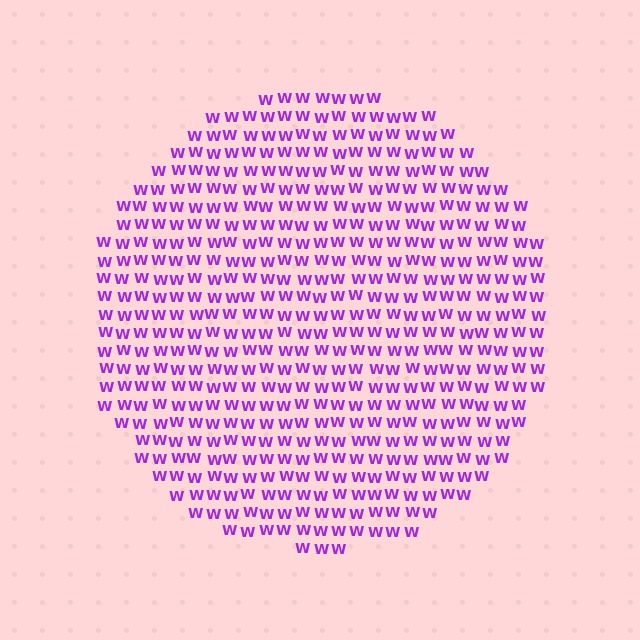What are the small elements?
The small elements are letter W's.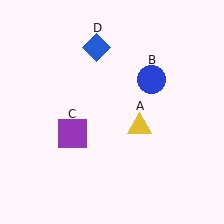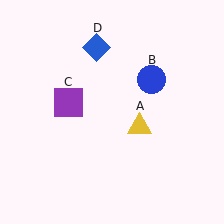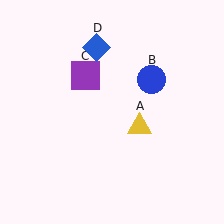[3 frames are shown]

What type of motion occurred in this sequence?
The purple square (object C) rotated clockwise around the center of the scene.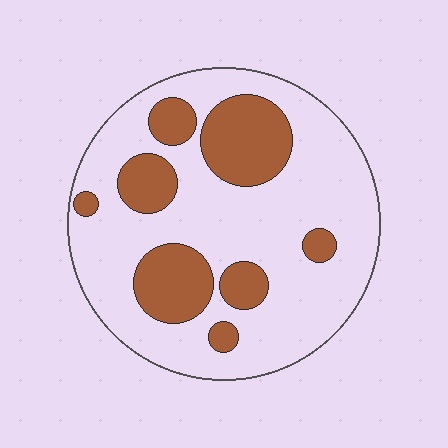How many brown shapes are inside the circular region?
8.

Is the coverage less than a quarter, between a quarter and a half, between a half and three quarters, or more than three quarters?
Between a quarter and a half.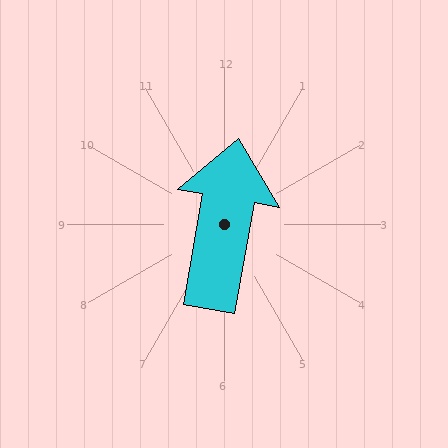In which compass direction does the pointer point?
North.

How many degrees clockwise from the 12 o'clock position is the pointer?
Approximately 10 degrees.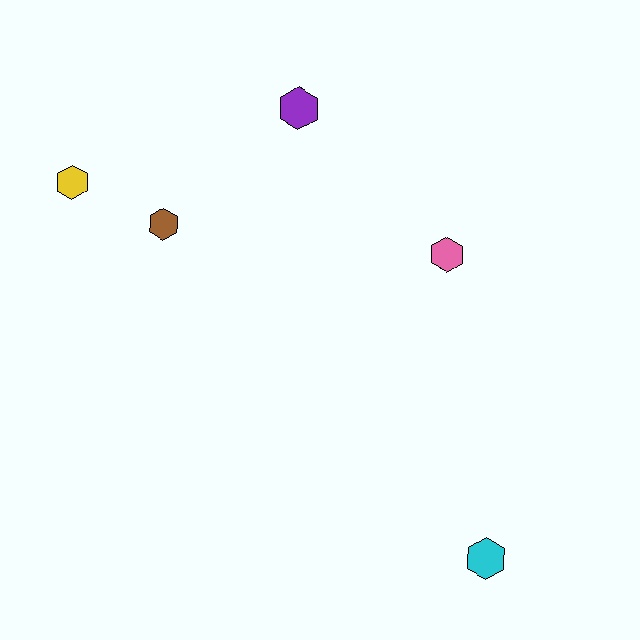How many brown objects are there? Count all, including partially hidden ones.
There is 1 brown object.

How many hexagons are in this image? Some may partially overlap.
There are 5 hexagons.